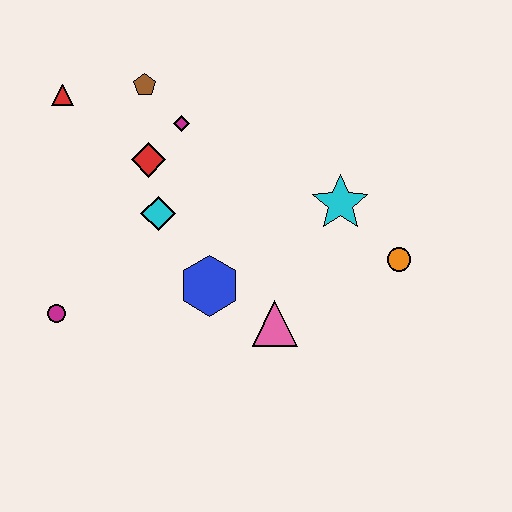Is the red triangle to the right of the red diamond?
No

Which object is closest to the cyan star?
The orange circle is closest to the cyan star.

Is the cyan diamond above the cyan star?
No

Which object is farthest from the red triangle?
The orange circle is farthest from the red triangle.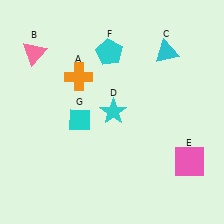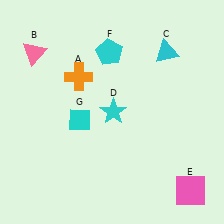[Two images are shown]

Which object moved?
The pink square (E) moved down.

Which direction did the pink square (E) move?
The pink square (E) moved down.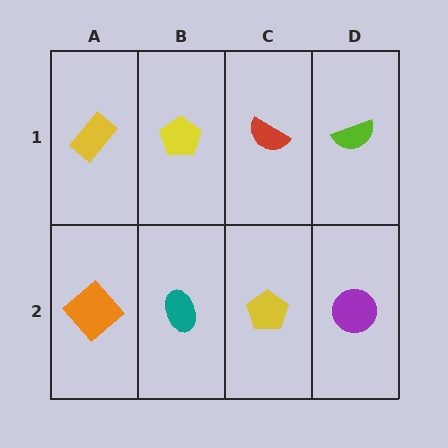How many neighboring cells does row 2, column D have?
2.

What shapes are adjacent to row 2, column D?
A lime semicircle (row 1, column D), a yellow pentagon (row 2, column C).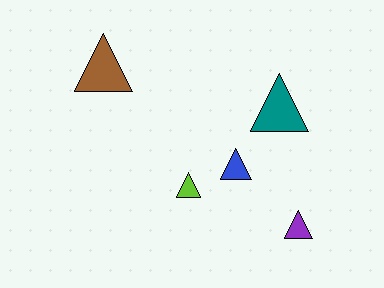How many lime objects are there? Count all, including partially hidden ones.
There is 1 lime object.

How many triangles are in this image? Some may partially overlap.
There are 5 triangles.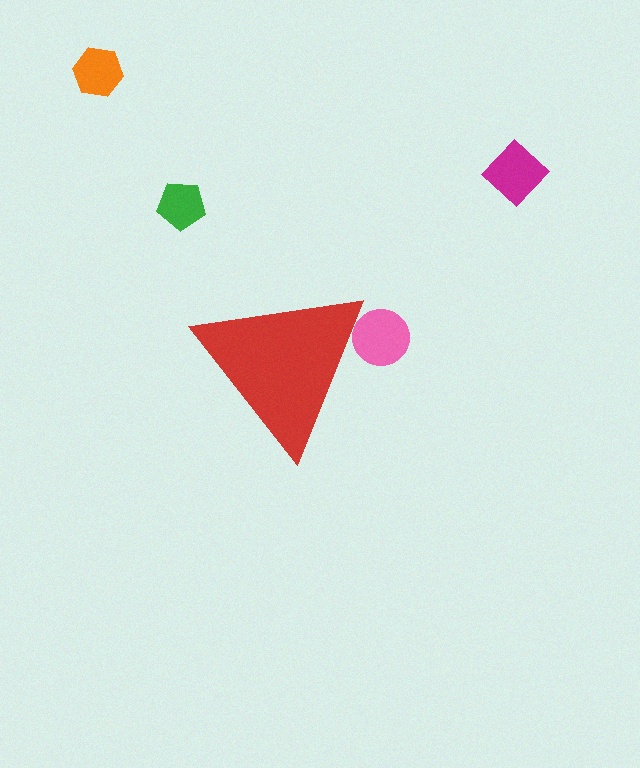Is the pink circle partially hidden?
Yes, the pink circle is partially hidden behind the red triangle.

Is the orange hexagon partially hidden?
No, the orange hexagon is fully visible.